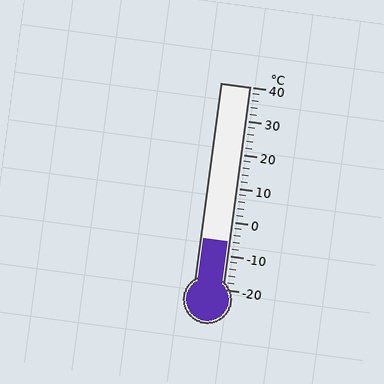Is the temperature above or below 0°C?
The temperature is below 0°C.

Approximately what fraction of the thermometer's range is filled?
The thermometer is filled to approximately 25% of its range.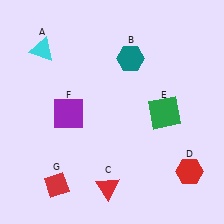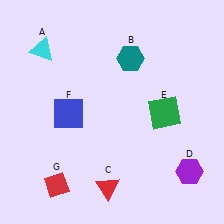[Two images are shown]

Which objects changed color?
D changed from red to purple. F changed from purple to blue.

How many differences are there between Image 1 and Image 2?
There are 2 differences between the two images.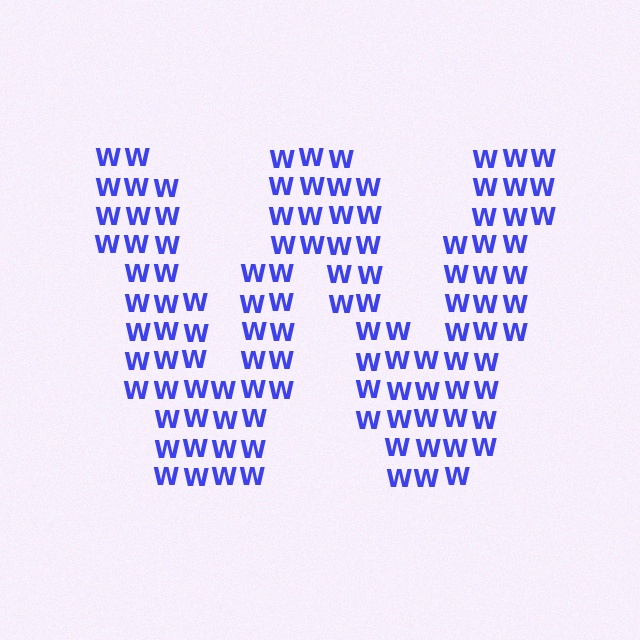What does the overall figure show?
The overall figure shows the letter W.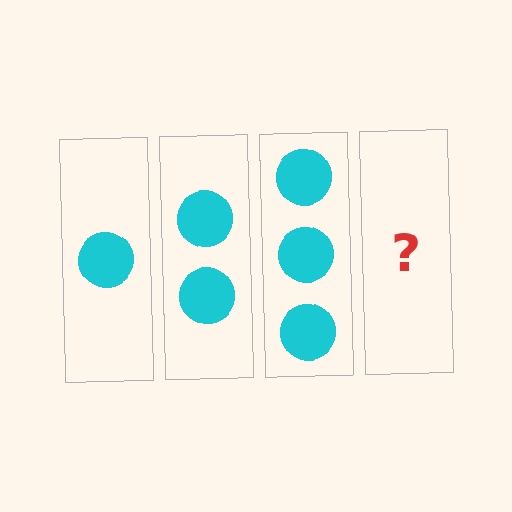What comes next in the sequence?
The next element should be 4 circles.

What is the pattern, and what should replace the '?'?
The pattern is that each step adds one more circle. The '?' should be 4 circles.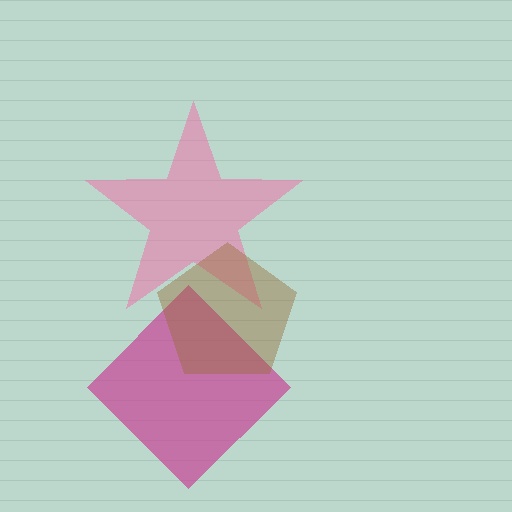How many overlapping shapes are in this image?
There are 3 overlapping shapes in the image.